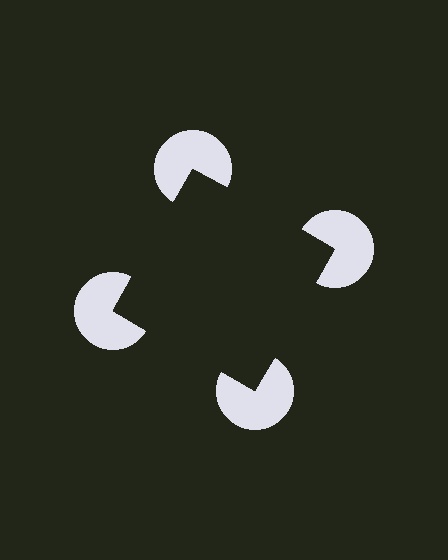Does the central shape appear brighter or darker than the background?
It typically appears slightly darker than the background, even though no actual brightness change is drawn.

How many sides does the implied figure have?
4 sides.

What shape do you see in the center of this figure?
An illusory square — its edges are inferred from the aligned wedge cuts in the pac-man discs, not physically drawn.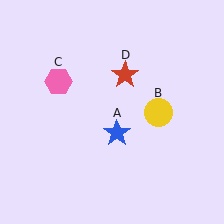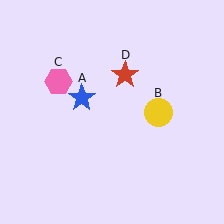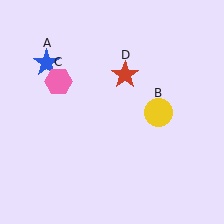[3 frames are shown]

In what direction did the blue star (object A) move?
The blue star (object A) moved up and to the left.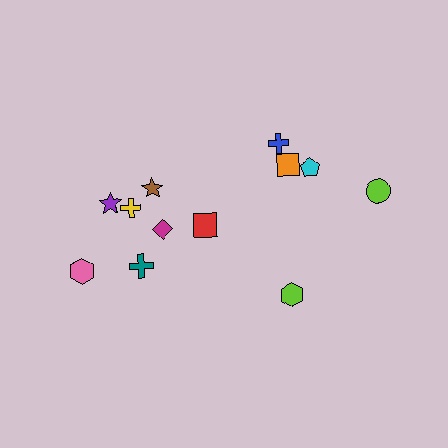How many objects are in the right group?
There are 5 objects.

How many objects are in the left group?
There are 7 objects.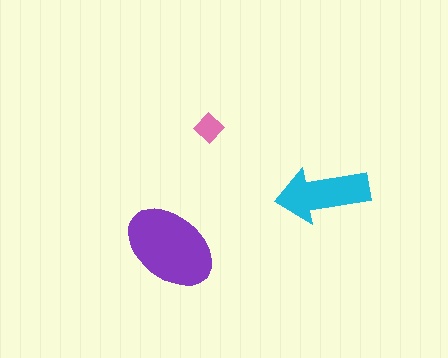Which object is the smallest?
The pink diamond.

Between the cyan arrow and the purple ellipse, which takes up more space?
The purple ellipse.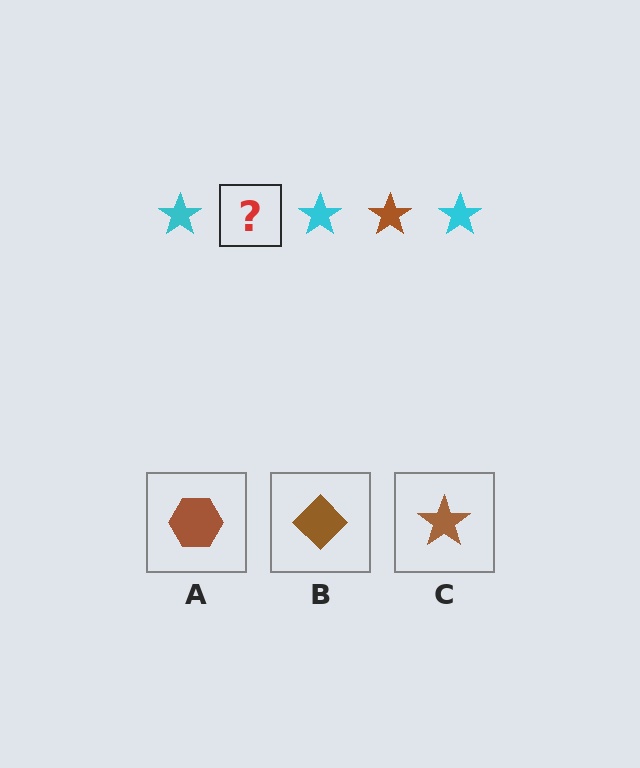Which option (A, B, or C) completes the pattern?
C.